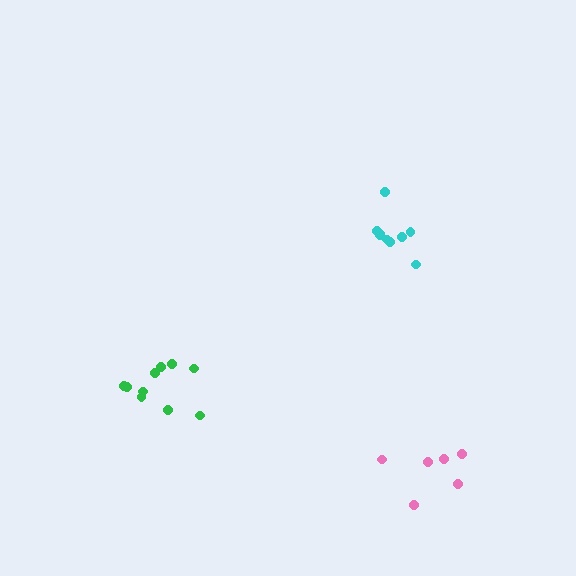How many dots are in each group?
Group 1: 9 dots, Group 2: 10 dots, Group 3: 6 dots (25 total).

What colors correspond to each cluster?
The clusters are colored: cyan, green, pink.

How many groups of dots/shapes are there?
There are 3 groups.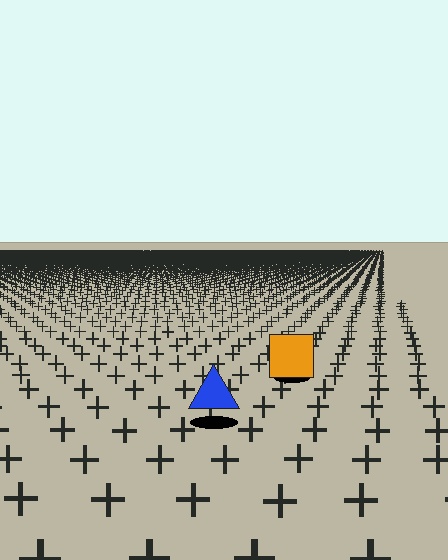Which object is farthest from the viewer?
The orange square is farthest from the viewer. It appears smaller and the ground texture around it is denser.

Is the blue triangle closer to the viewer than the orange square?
Yes. The blue triangle is closer — you can tell from the texture gradient: the ground texture is coarser near it.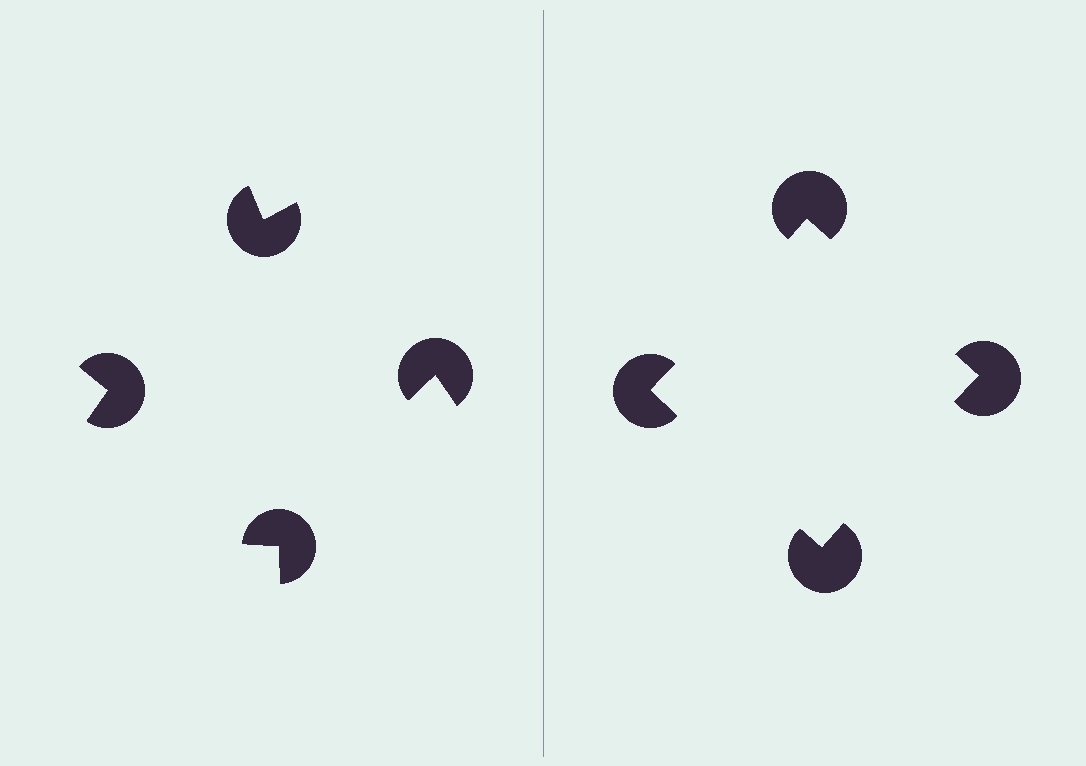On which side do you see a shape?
An illusory square appears on the right side. On the left side the wedge cuts are rotated, so no coherent shape forms.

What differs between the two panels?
The pac-man discs are positioned identically on both sides; only the wedge orientations differ. On the right they align to a square; on the left they are misaligned.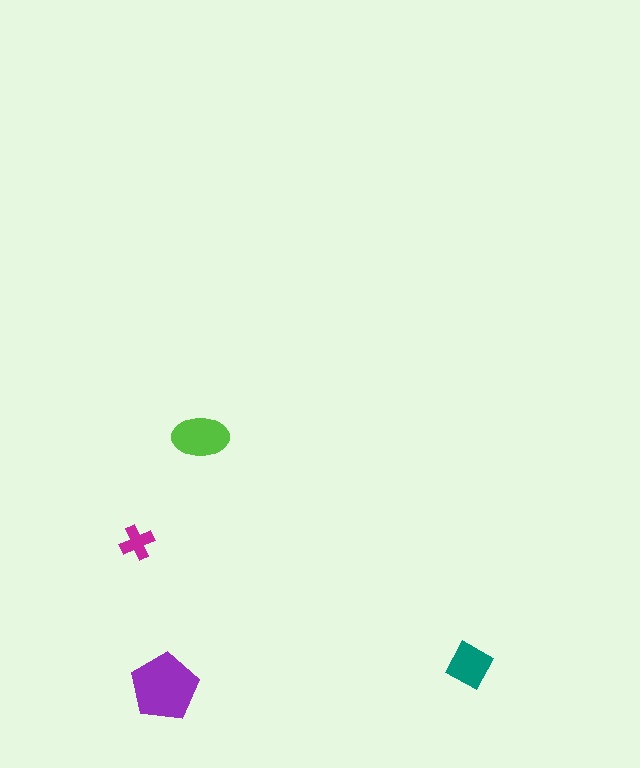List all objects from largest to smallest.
The purple pentagon, the lime ellipse, the teal diamond, the magenta cross.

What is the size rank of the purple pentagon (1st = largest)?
1st.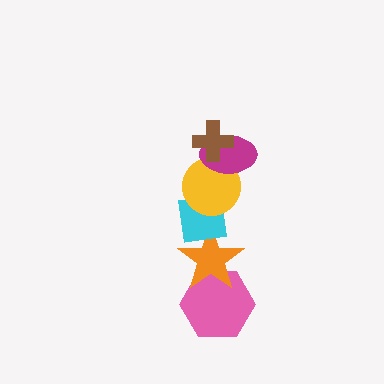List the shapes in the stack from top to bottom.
From top to bottom: the brown cross, the magenta ellipse, the yellow circle, the cyan square, the orange star, the pink hexagon.